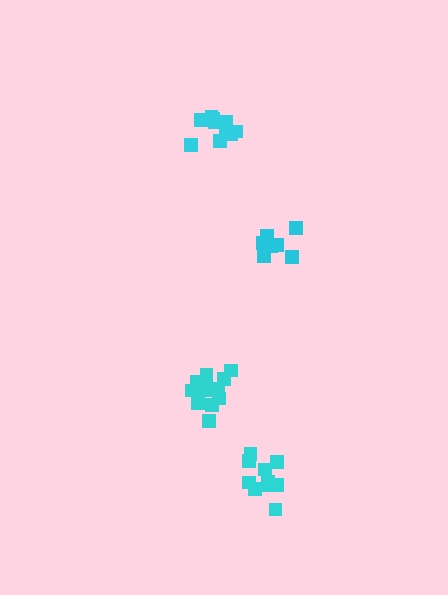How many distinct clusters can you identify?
There are 4 distinct clusters.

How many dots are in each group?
Group 1: 11 dots, Group 2: 10 dots, Group 3: 7 dots, Group 4: 12 dots (40 total).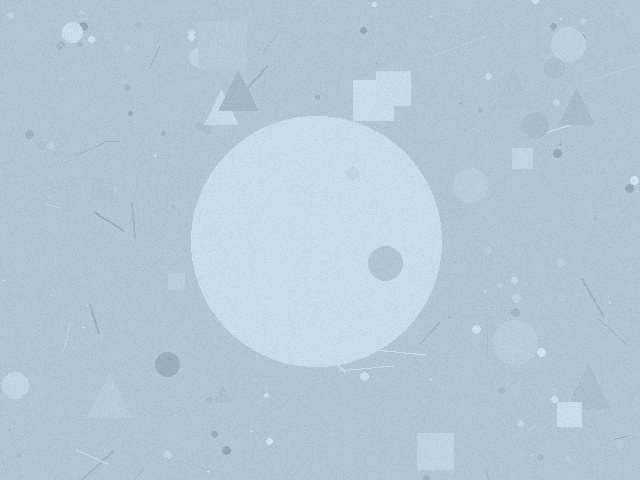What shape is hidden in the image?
A circle is hidden in the image.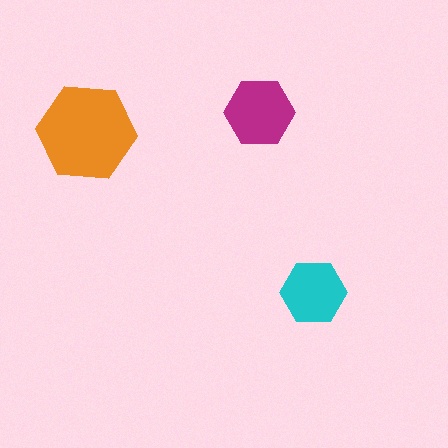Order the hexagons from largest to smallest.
the orange one, the magenta one, the cyan one.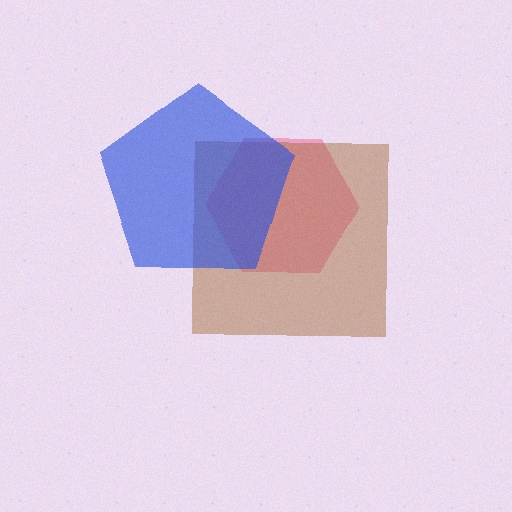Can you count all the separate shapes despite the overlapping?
Yes, there are 3 separate shapes.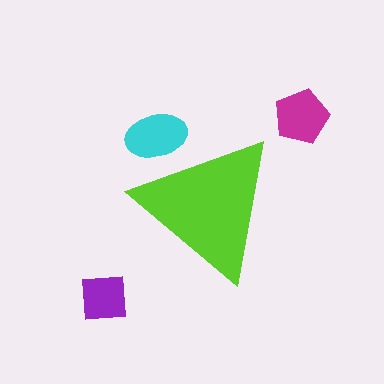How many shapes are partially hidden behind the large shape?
1 shape is partially hidden.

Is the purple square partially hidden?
No, the purple square is fully visible.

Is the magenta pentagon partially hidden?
No, the magenta pentagon is fully visible.